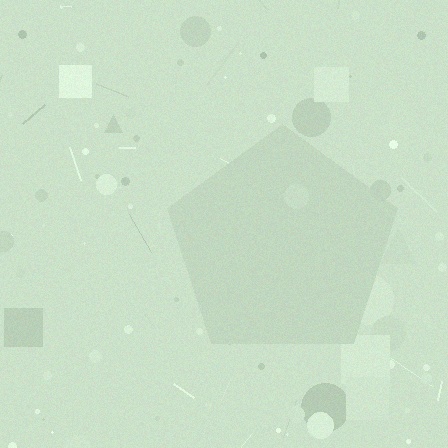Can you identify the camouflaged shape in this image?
The camouflaged shape is a pentagon.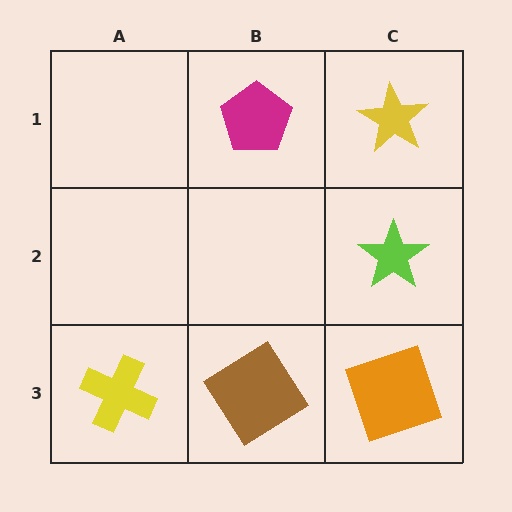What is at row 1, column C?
A yellow star.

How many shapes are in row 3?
3 shapes.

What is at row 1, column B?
A magenta pentagon.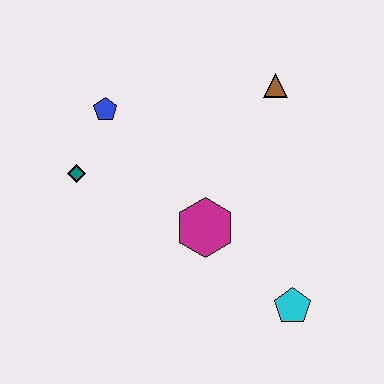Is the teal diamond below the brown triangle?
Yes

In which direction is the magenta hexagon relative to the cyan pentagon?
The magenta hexagon is to the left of the cyan pentagon.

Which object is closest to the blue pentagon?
The teal diamond is closest to the blue pentagon.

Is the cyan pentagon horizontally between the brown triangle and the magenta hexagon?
No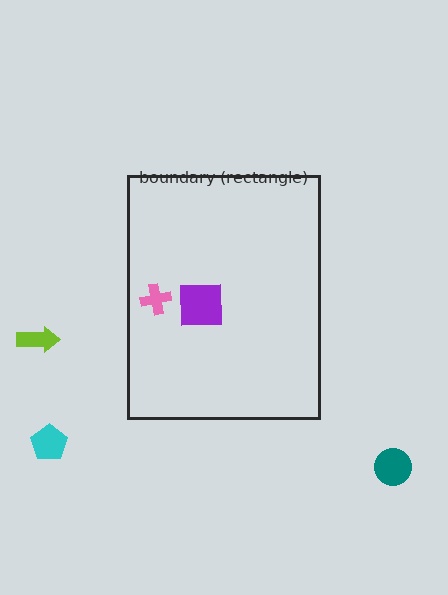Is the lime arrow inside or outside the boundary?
Outside.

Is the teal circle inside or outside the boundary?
Outside.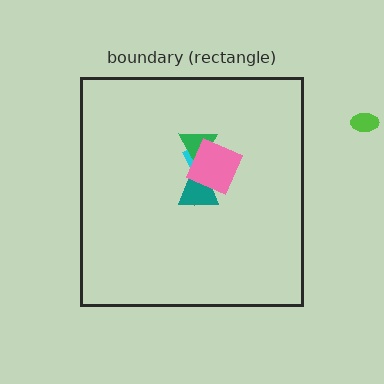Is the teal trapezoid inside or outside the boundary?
Inside.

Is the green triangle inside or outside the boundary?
Inside.